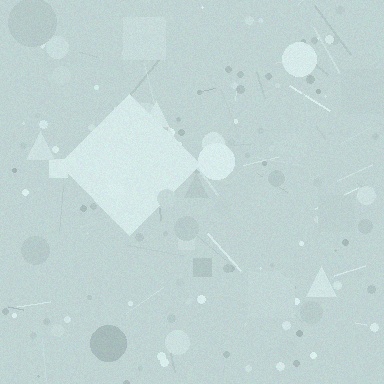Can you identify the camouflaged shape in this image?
The camouflaged shape is a diamond.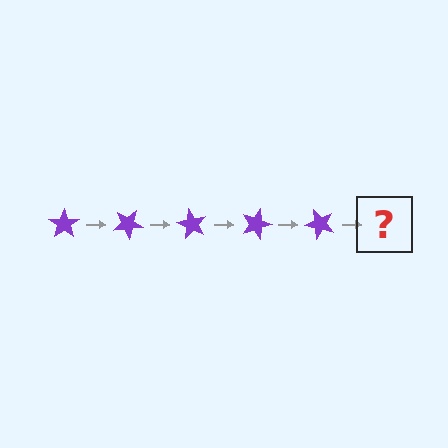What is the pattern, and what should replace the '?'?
The pattern is that the star rotates 30 degrees each step. The '?' should be a purple star rotated 150 degrees.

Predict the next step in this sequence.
The next step is a purple star rotated 150 degrees.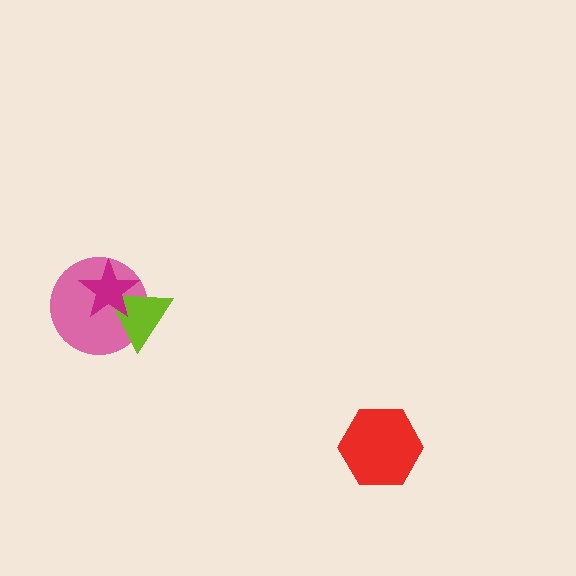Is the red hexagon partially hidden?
No, no other shape covers it.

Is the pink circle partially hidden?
Yes, it is partially covered by another shape.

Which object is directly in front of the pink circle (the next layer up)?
The lime triangle is directly in front of the pink circle.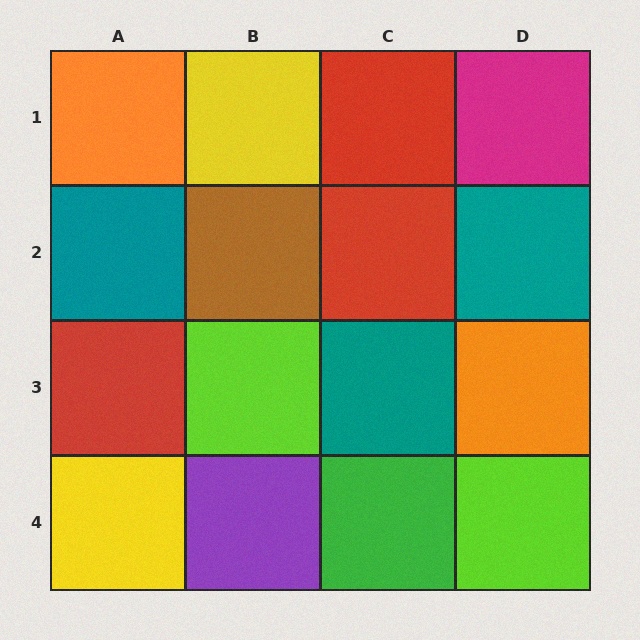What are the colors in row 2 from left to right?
Teal, brown, red, teal.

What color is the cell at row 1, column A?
Orange.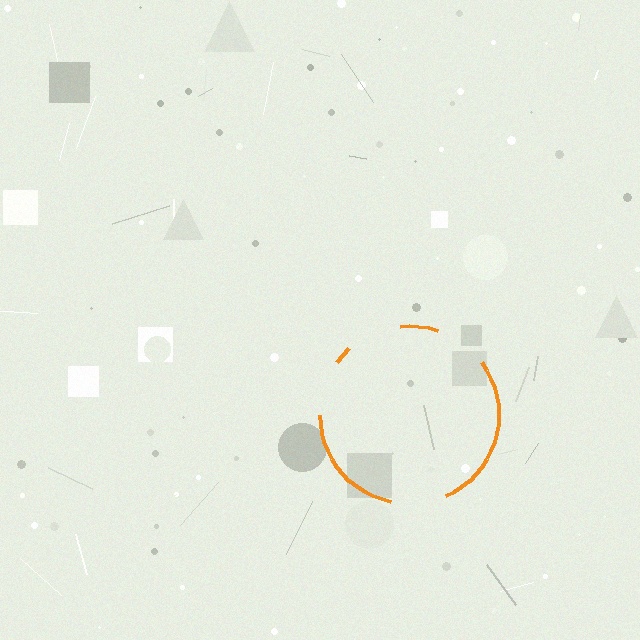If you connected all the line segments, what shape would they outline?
They would outline a circle.